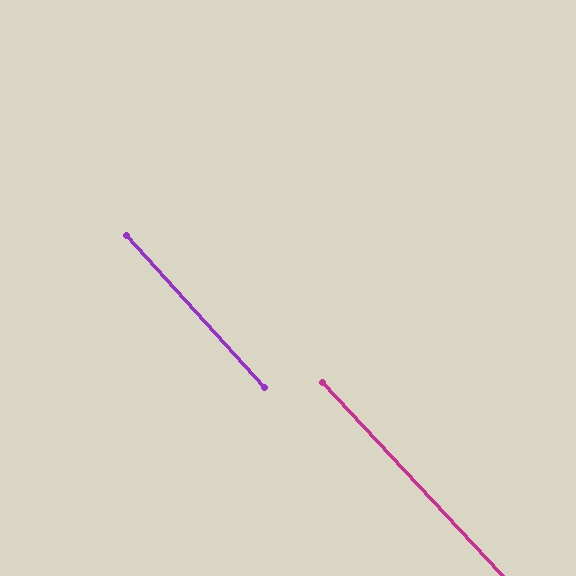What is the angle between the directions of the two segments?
Approximately 1 degree.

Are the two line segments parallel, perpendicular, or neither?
Parallel — their directions differ by only 0.7°.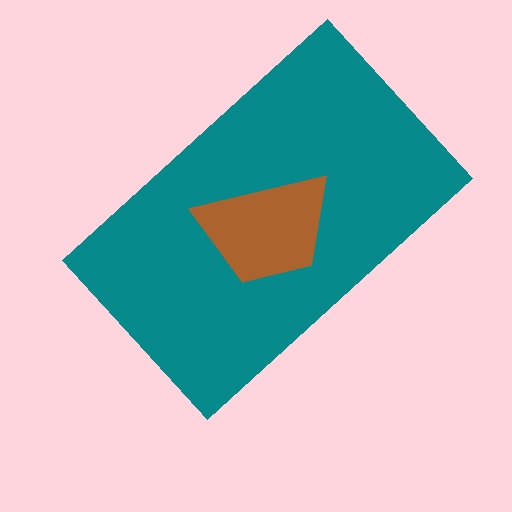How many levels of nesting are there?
2.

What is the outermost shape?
The teal rectangle.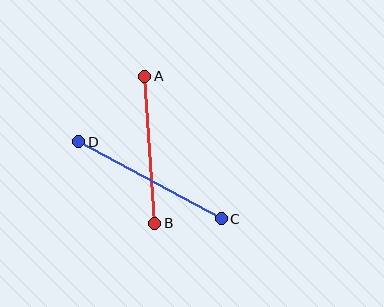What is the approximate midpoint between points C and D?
The midpoint is at approximately (150, 180) pixels.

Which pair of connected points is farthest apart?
Points C and D are farthest apart.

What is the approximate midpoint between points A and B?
The midpoint is at approximately (150, 150) pixels.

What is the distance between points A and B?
The distance is approximately 148 pixels.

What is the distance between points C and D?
The distance is approximately 162 pixels.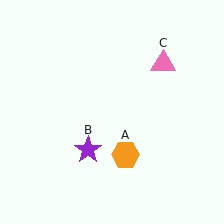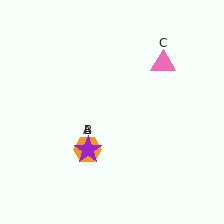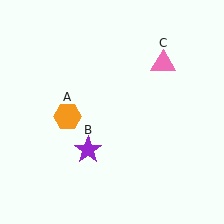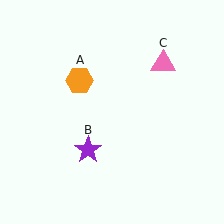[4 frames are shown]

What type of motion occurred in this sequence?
The orange hexagon (object A) rotated clockwise around the center of the scene.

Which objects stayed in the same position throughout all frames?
Purple star (object B) and pink triangle (object C) remained stationary.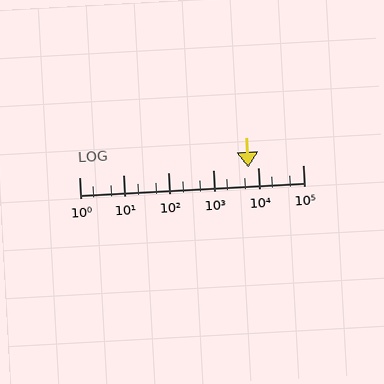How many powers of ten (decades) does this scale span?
The scale spans 5 decades, from 1 to 100000.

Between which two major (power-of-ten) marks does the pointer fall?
The pointer is between 1000 and 10000.